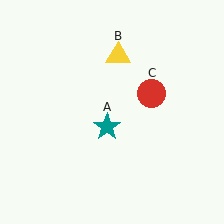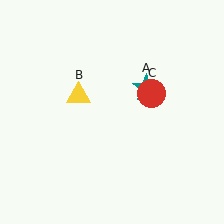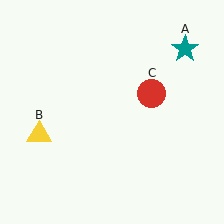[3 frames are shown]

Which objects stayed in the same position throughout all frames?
Red circle (object C) remained stationary.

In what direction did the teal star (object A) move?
The teal star (object A) moved up and to the right.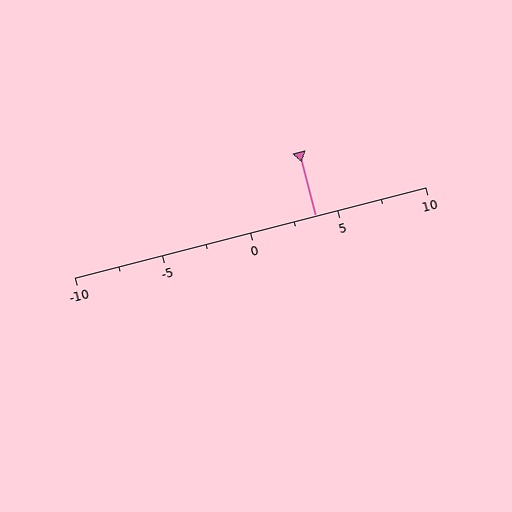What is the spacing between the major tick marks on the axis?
The major ticks are spaced 5 apart.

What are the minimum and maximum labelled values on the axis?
The axis runs from -10 to 10.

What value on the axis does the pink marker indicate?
The marker indicates approximately 3.8.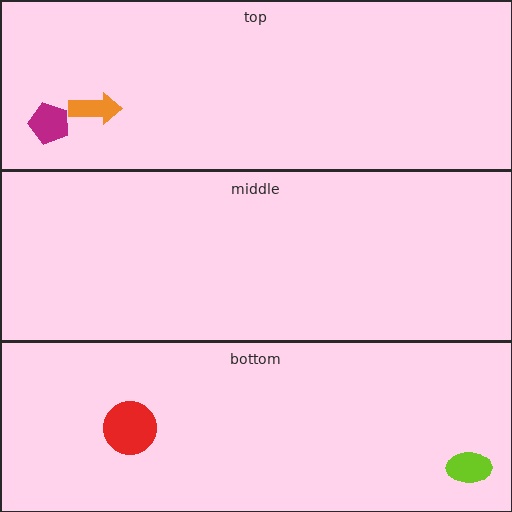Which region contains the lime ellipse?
The bottom region.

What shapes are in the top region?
The orange arrow, the magenta pentagon.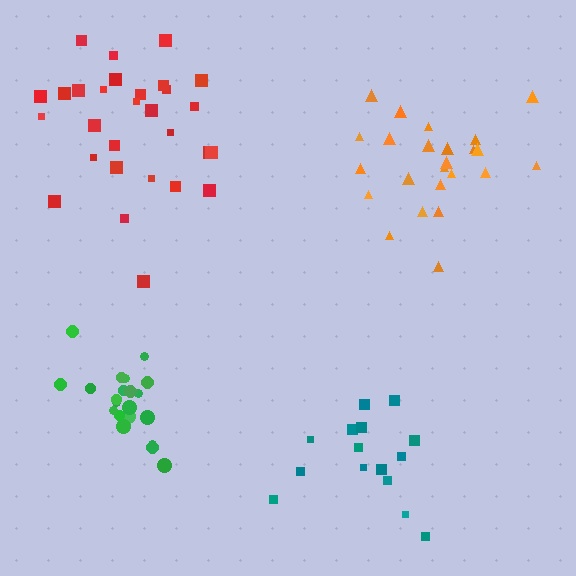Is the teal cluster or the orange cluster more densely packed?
Orange.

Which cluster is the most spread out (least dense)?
Teal.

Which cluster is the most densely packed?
Green.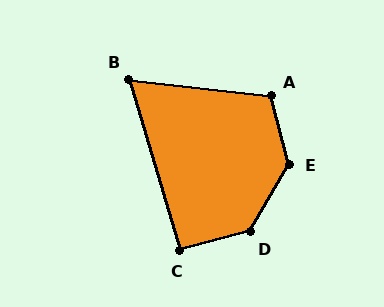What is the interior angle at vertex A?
Approximately 112 degrees (obtuse).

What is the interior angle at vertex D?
Approximately 134 degrees (obtuse).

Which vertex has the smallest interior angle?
B, at approximately 67 degrees.